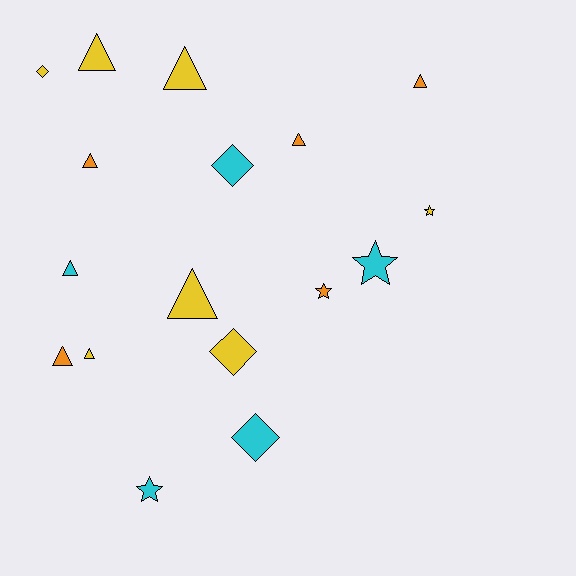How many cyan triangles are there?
There is 1 cyan triangle.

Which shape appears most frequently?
Triangle, with 9 objects.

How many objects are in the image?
There are 17 objects.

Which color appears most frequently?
Yellow, with 7 objects.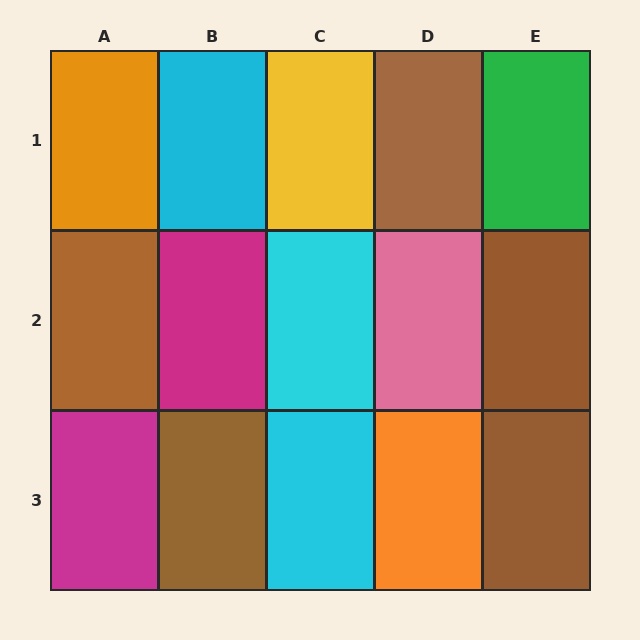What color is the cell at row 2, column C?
Cyan.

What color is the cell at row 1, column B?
Cyan.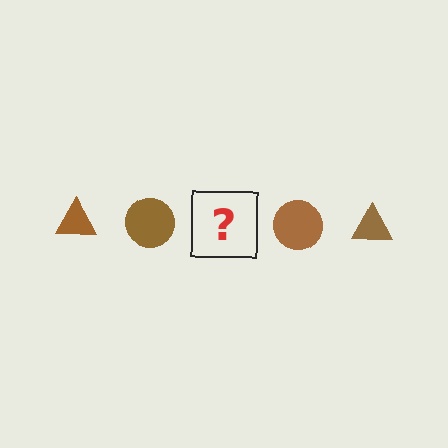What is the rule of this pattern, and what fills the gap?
The rule is that the pattern cycles through triangle, circle shapes in brown. The gap should be filled with a brown triangle.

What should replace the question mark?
The question mark should be replaced with a brown triangle.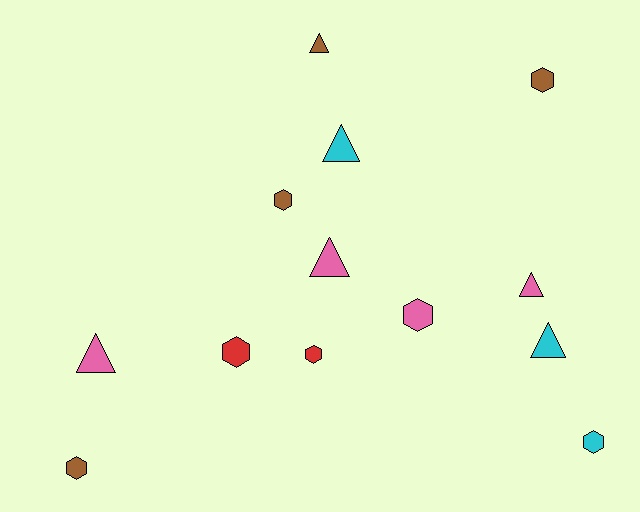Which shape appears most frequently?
Hexagon, with 7 objects.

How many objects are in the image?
There are 13 objects.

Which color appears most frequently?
Brown, with 4 objects.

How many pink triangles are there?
There are 3 pink triangles.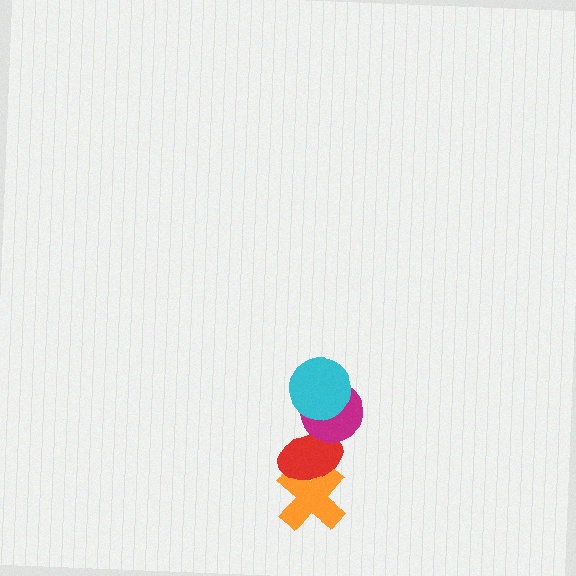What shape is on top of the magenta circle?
The cyan circle is on top of the magenta circle.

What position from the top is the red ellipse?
The red ellipse is 3rd from the top.